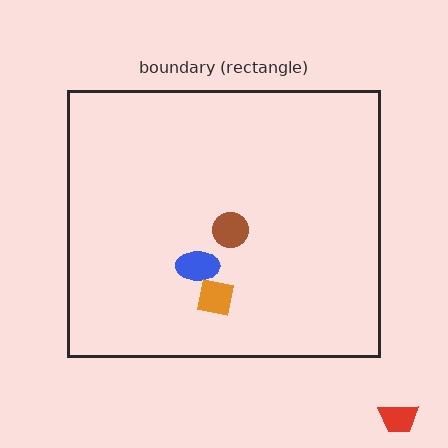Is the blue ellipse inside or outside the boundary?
Inside.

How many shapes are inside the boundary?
3 inside, 1 outside.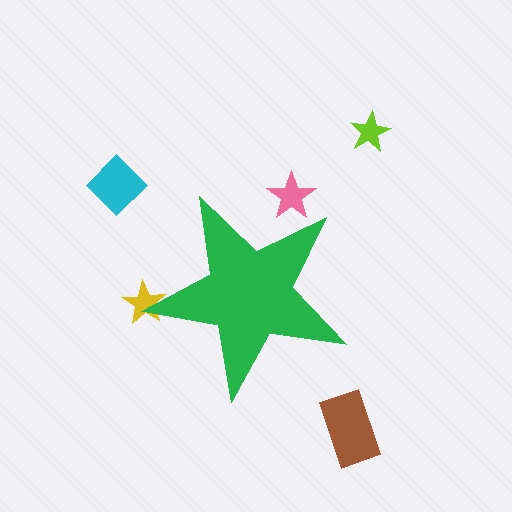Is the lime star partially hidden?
No, the lime star is fully visible.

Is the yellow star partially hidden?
Yes, the yellow star is partially hidden behind the green star.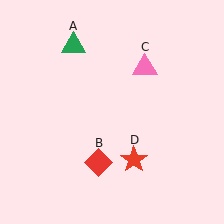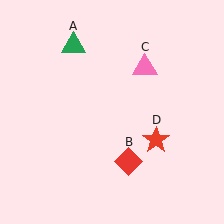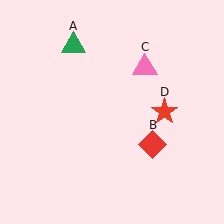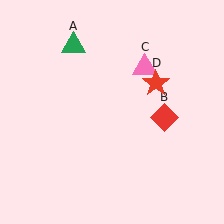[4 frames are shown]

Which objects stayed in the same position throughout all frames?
Green triangle (object A) and pink triangle (object C) remained stationary.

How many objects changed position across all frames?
2 objects changed position: red diamond (object B), red star (object D).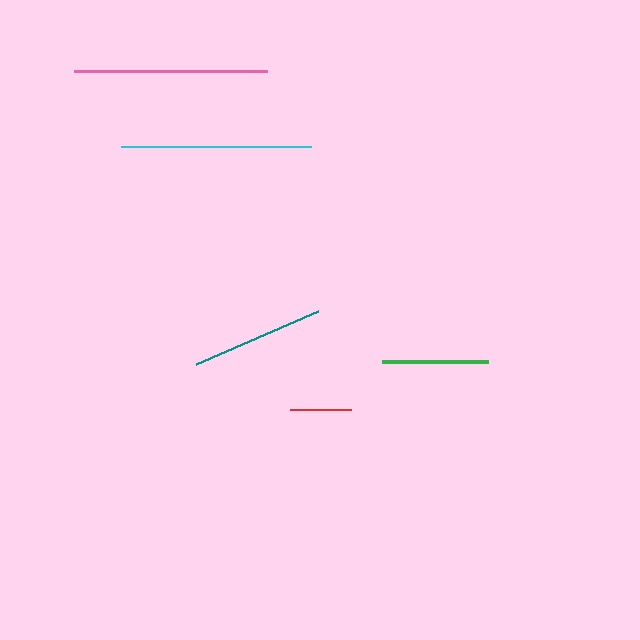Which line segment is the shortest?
The red line is the shortest at approximately 61 pixels.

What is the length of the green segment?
The green segment is approximately 106 pixels long.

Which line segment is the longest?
The pink line is the longest at approximately 193 pixels.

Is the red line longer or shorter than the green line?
The green line is longer than the red line.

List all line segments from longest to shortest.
From longest to shortest: pink, cyan, teal, green, red.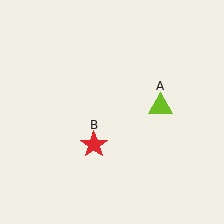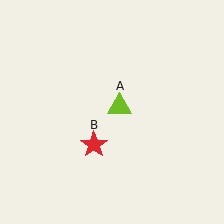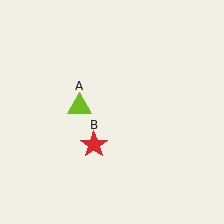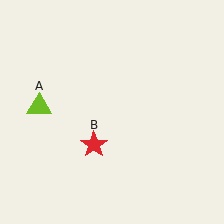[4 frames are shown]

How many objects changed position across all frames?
1 object changed position: lime triangle (object A).